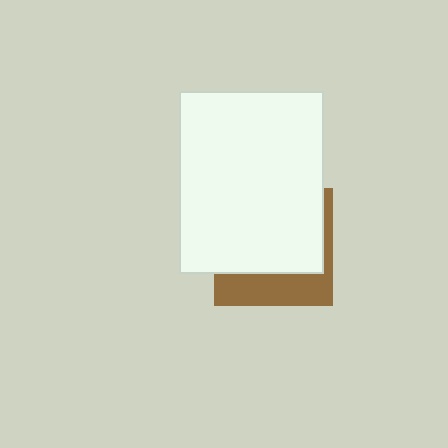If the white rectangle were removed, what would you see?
You would see the complete brown square.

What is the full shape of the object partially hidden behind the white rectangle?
The partially hidden object is a brown square.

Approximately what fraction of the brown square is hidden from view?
Roughly 67% of the brown square is hidden behind the white rectangle.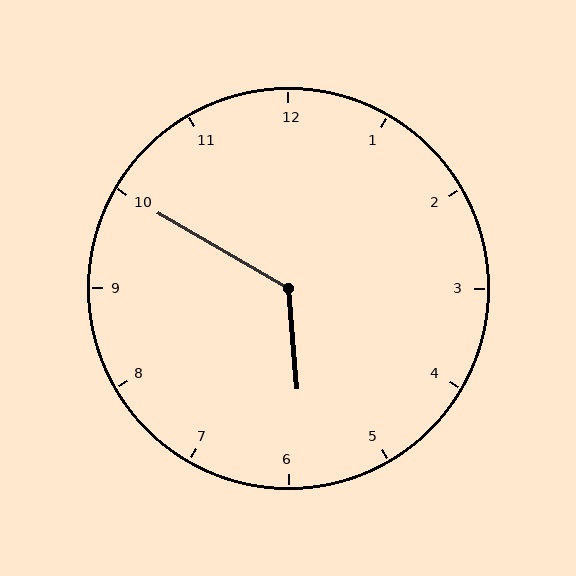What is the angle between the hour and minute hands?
Approximately 125 degrees.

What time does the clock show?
5:50.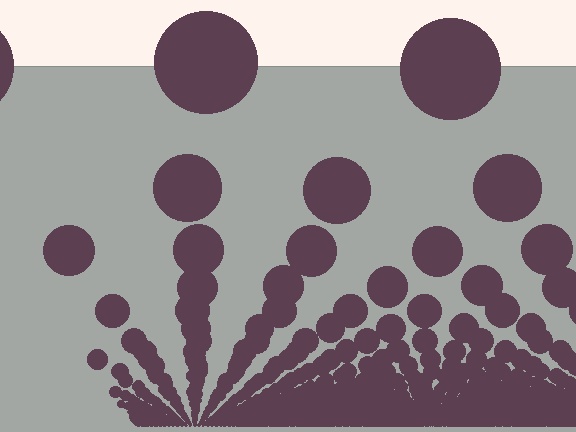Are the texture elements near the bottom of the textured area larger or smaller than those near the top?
Smaller. The gradient is inverted — elements near the bottom are smaller and denser.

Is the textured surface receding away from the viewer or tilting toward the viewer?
The surface appears to tilt toward the viewer. Texture elements get larger and sparser toward the top.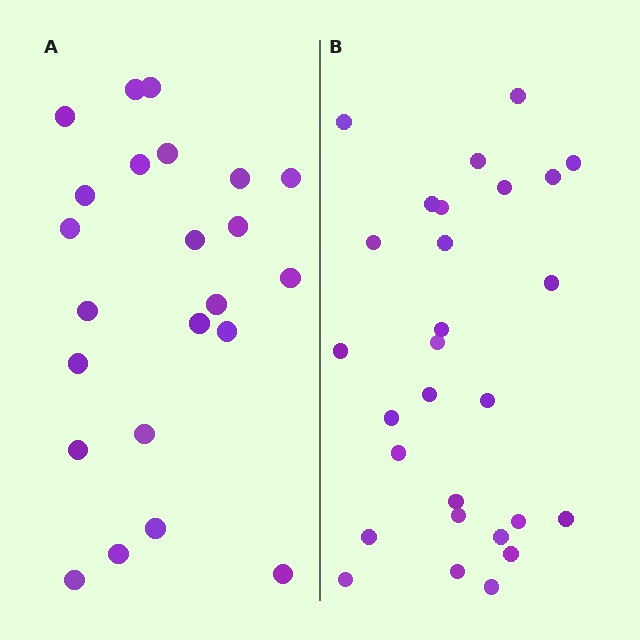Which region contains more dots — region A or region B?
Region B (the right region) has more dots.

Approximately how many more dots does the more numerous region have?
Region B has about 5 more dots than region A.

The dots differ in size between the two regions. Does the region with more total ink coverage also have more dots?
No. Region A has more total ink coverage because its dots are larger, but region B actually contains more individual dots. Total area can be misleading — the number of items is what matters here.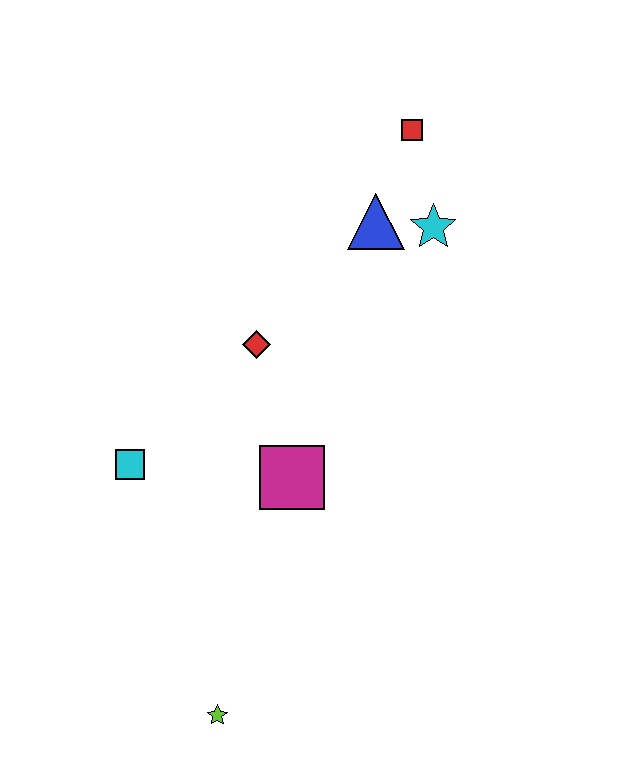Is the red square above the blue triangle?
Yes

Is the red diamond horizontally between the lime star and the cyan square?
No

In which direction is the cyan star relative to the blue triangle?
The cyan star is to the right of the blue triangle.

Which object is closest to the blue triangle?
The cyan star is closest to the blue triangle.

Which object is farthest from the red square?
The lime star is farthest from the red square.